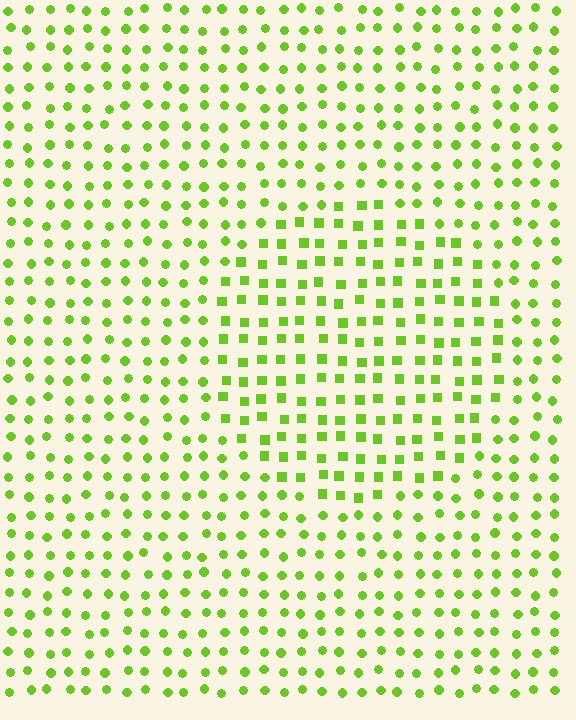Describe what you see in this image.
The image is filled with small lime elements arranged in a uniform grid. A circle-shaped region contains squares, while the surrounding area contains circles. The boundary is defined purely by the change in element shape.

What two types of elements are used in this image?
The image uses squares inside the circle region and circles outside it.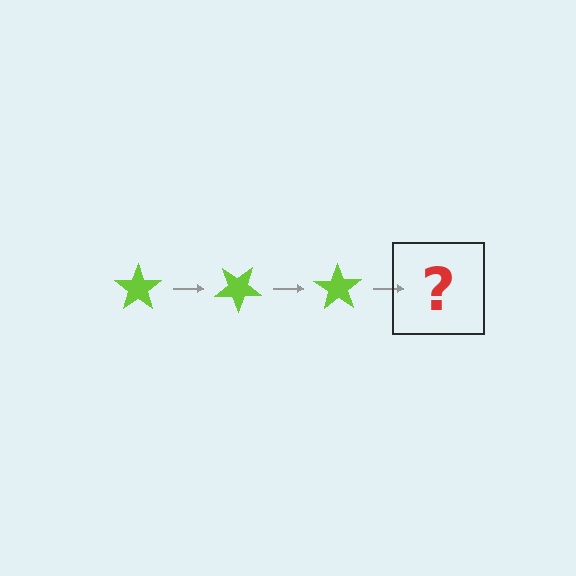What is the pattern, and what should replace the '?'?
The pattern is that the star rotates 35 degrees each step. The '?' should be a lime star rotated 105 degrees.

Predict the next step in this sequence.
The next step is a lime star rotated 105 degrees.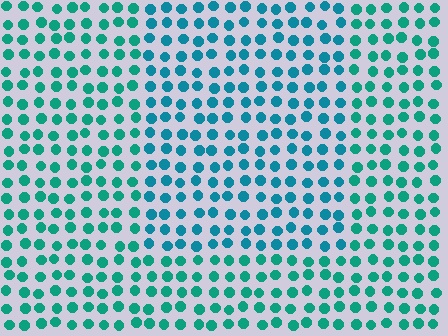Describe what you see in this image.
The image is filled with small teal elements in a uniform arrangement. A rectangle-shaped region is visible where the elements are tinted to a slightly different hue, forming a subtle color boundary.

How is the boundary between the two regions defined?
The boundary is defined purely by a slight shift in hue (about 23 degrees). Spacing, size, and orientation are identical on both sides.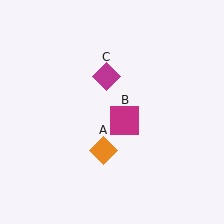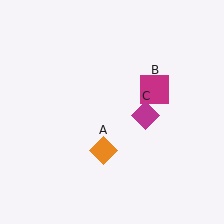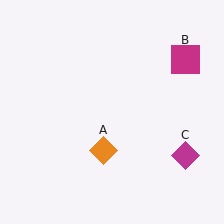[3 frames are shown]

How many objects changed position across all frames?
2 objects changed position: magenta square (object B), magenta diamond (object C).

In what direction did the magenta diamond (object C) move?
The magenta diamond (object C) moved down and to the right.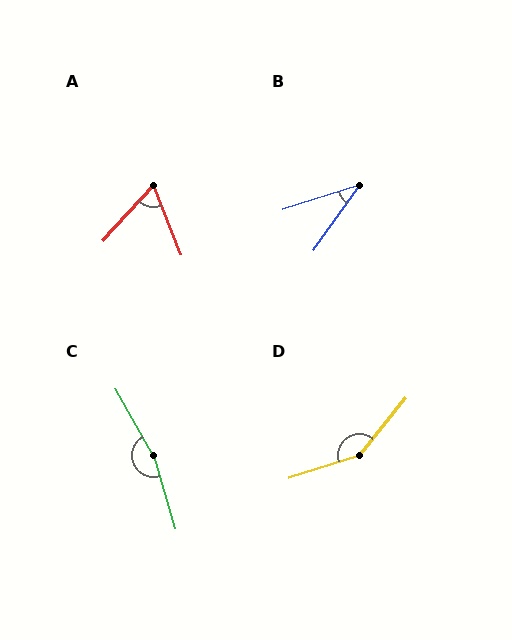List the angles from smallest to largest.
B (37°), A (64°), D (146°), C (168°).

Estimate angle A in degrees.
Approximately 64 degrees.